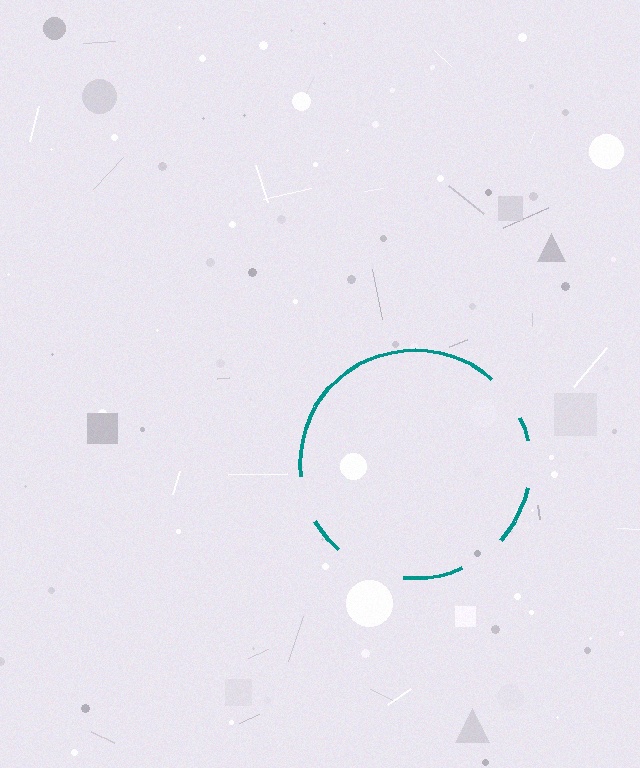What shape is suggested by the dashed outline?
The dashed outline suggests a circle.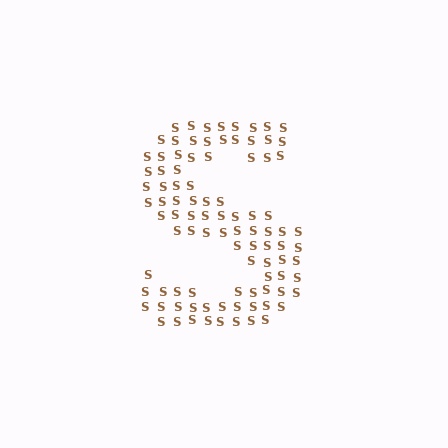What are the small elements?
The small elements are letter S's.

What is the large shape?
The large shape is the letter S.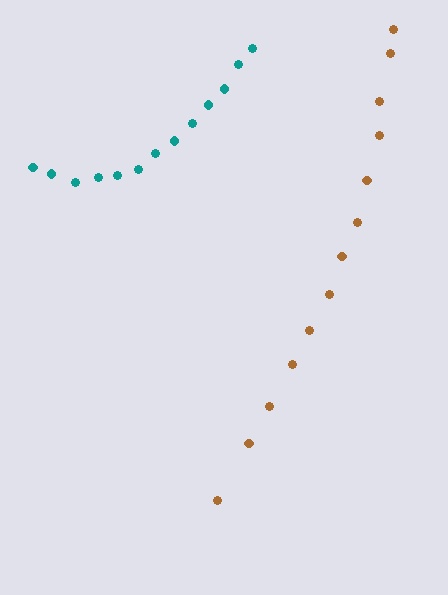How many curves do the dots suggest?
There are 2 distinct paths.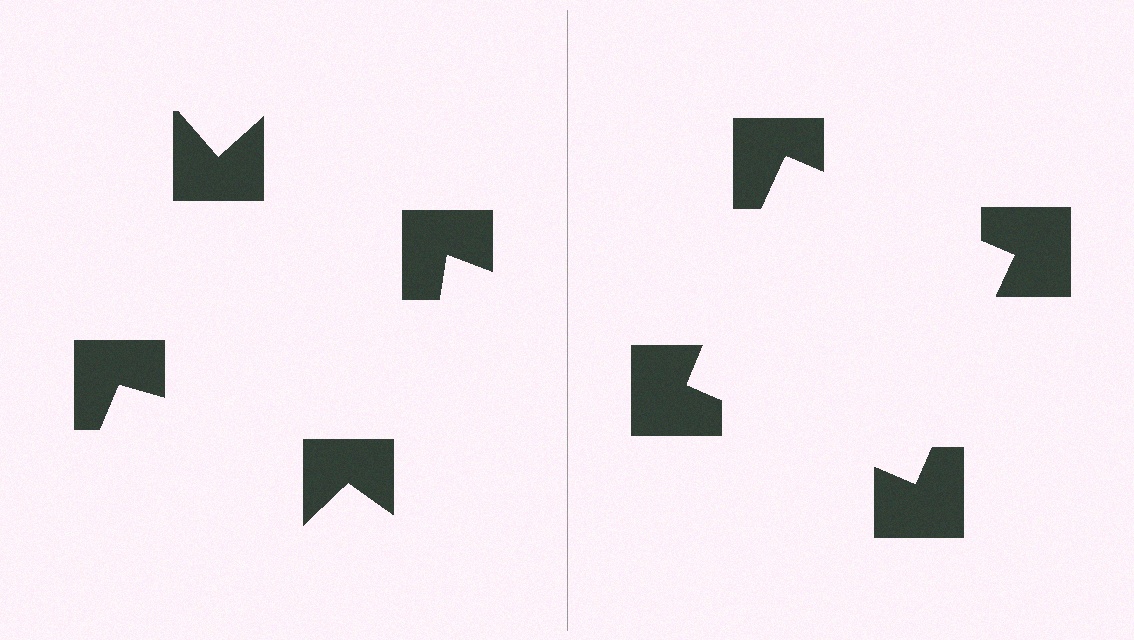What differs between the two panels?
The notched squares are positioned identically on both sides; only the wedge orientations differ. On the right they align to a square; on the left they are misaligned.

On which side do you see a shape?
An illusory square appears on the right side. On the left side the wedge cuts are rotated, so no coherent shape forms.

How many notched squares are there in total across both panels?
8 — 4 on each side.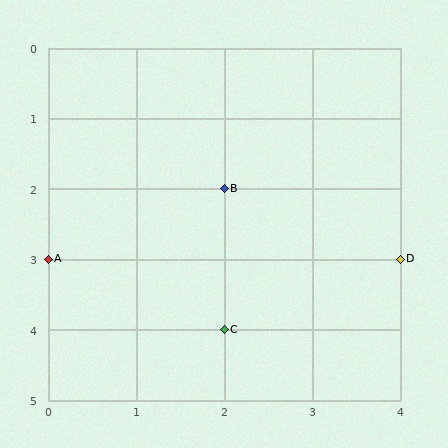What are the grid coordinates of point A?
Point A is at grid coordinates (0, 3).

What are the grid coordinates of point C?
Point C is at grid coordinates (2, 4).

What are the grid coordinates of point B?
Point B is at grid coordinates (2, 2).